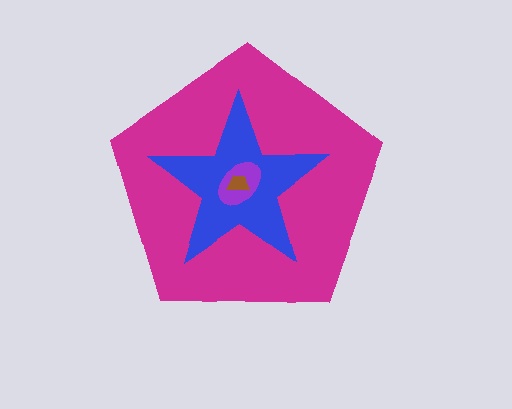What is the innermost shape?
The brown trapezoid.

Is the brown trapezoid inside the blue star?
Yes.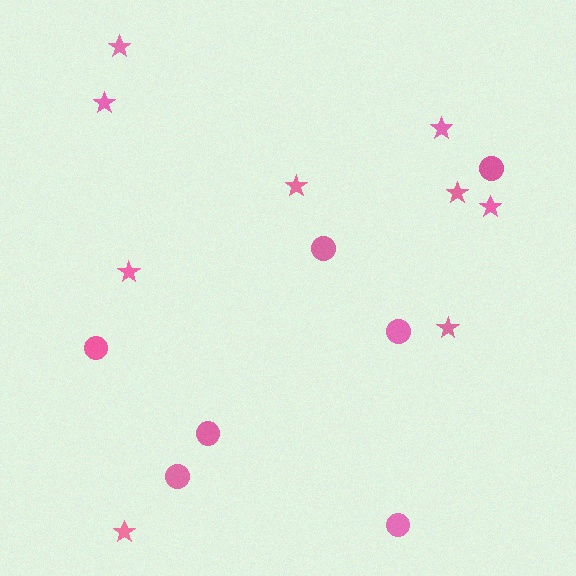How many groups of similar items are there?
There are 2 groups: one group of stars (9) and one group of circles (7).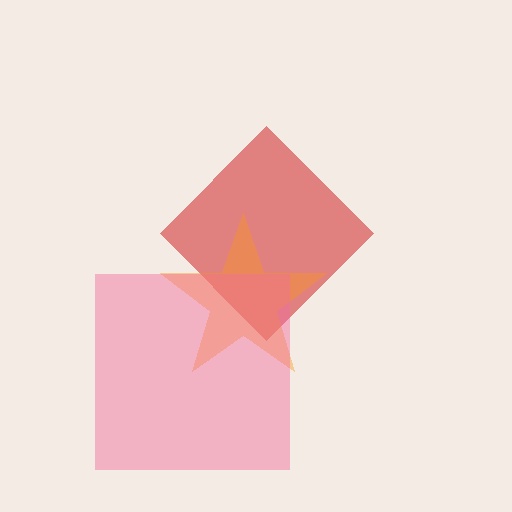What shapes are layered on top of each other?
The layered shapes are: a red diamond, an orange star, a pink square.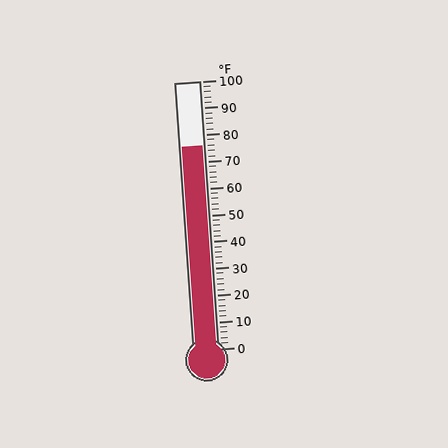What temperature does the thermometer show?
The thermometer shows approximately 76°F.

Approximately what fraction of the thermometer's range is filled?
The thermometer is filled to approximately 75% of its range.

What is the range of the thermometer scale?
The thermometer scale ranges from 0°F to 100°F.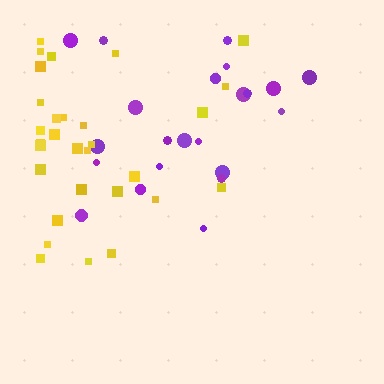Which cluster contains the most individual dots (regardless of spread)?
Yellow (30).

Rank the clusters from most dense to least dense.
yellow, purple.